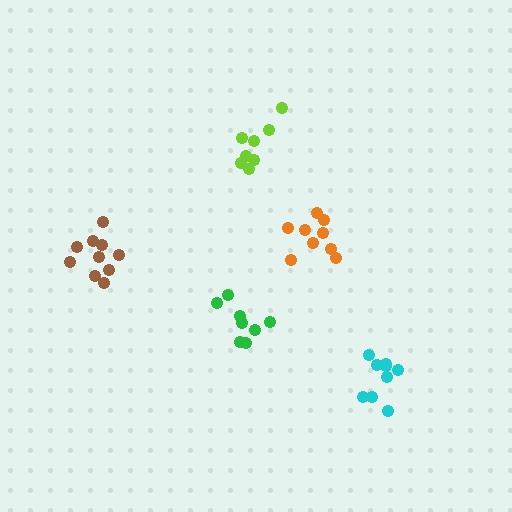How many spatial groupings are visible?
There are 5 spatial groupings.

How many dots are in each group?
Group 1: 9 dots, Group 2: 10 dots, Group 3: 9 dots, Group 4: 8 dots, Group 5: 8 dots (44 total).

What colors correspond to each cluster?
The clusters are colored: orange, brown, cyan, lime, green.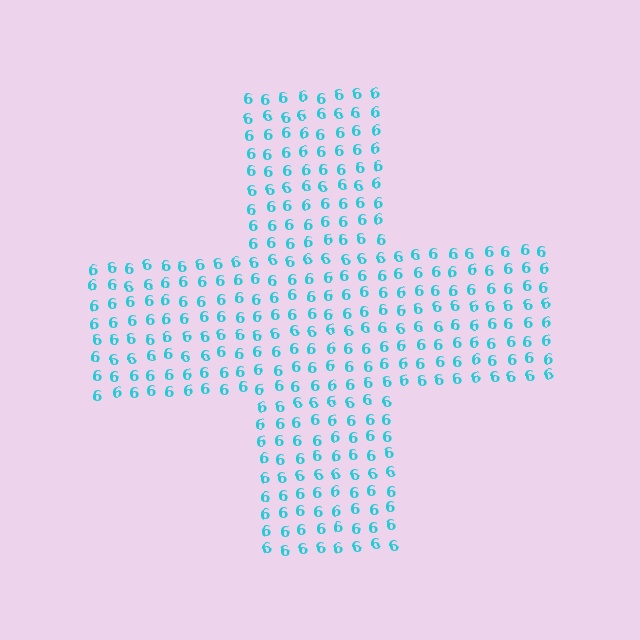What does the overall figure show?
The overall figure shows a cross.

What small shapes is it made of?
It is made of small digit 6's.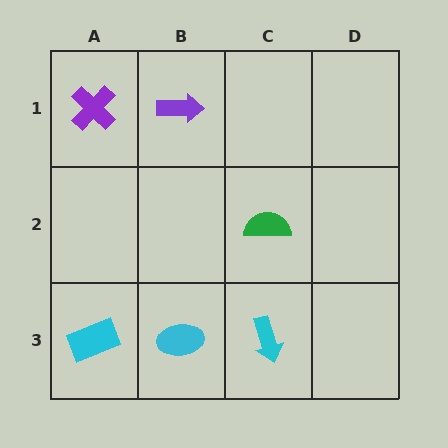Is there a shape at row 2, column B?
No, that cell is empty.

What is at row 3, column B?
A cyan ellipse.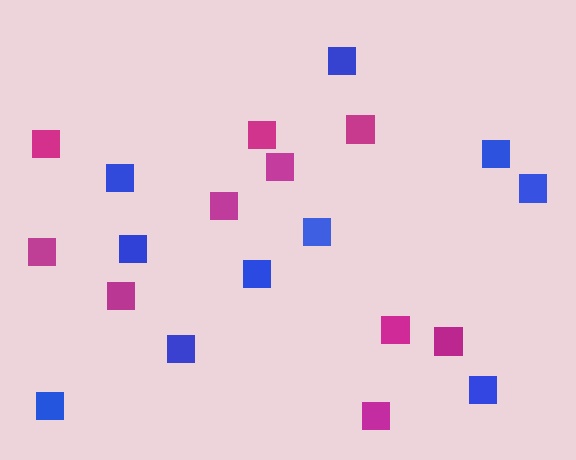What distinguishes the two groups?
There are 2 groups: one group of magenta squares (10) and one group of blue squares (10).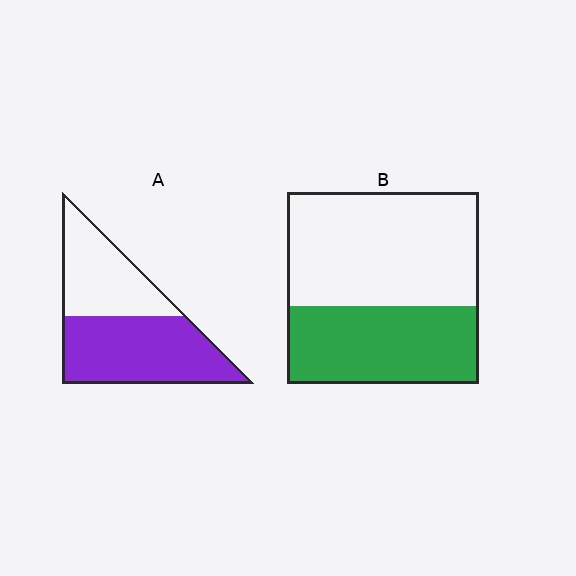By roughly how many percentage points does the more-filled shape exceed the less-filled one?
By roughly 20 percentage points (A over B).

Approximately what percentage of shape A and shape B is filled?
A is approximately 60% and B is approximately 40%.